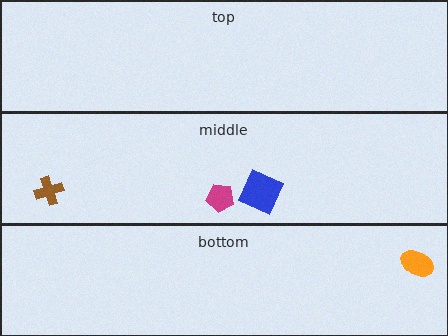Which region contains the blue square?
The middle region.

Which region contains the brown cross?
The middle region.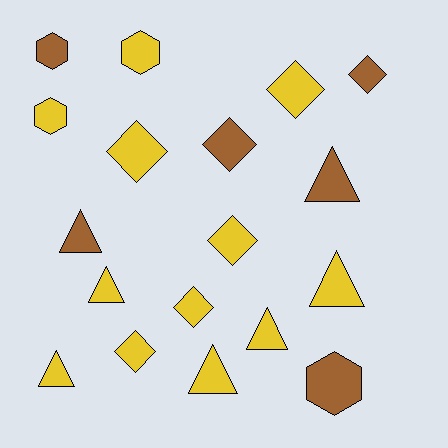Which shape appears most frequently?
Diamond, with 7 objects.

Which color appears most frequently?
Yellow, with 12 objects.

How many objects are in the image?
There are 18 objects.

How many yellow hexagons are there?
There are 2 yellow hexagons.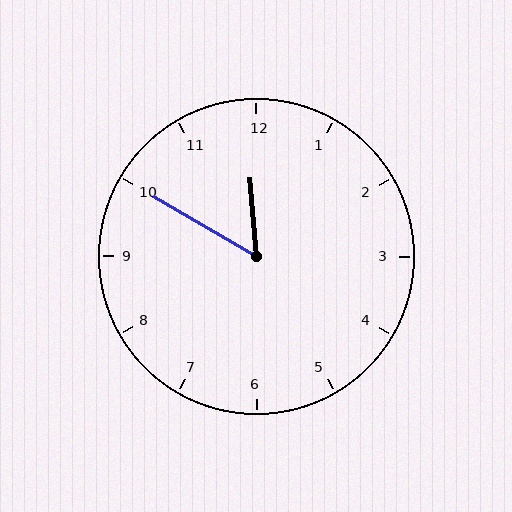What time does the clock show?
11:50.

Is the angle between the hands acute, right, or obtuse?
It is acute.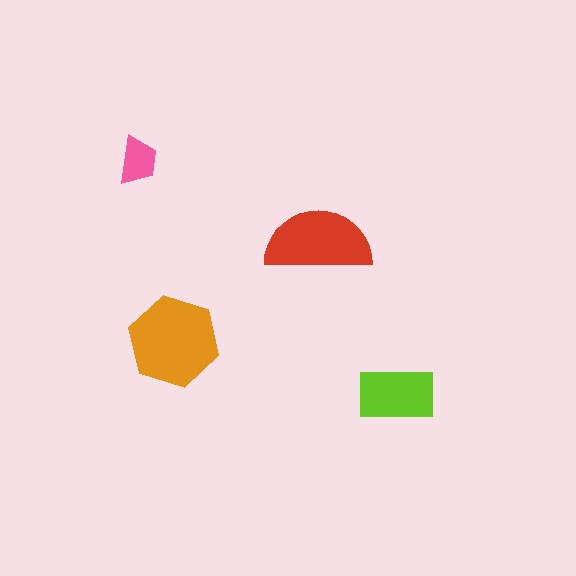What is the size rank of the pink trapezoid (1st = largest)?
4th.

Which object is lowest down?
The lime rectangle is bottommost.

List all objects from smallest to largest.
The pink trapezoid, the lime rectangle, the red semicircle, the orange hexagon.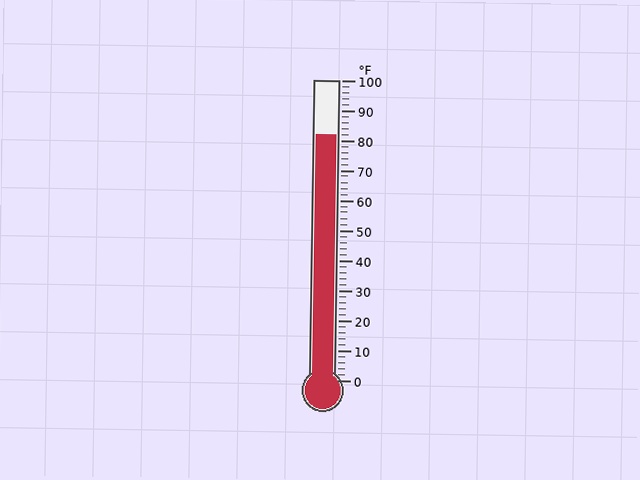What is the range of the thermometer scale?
The thermometer scale ranges from 0°F to 100°F.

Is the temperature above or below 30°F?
The temperature is above 30°F.